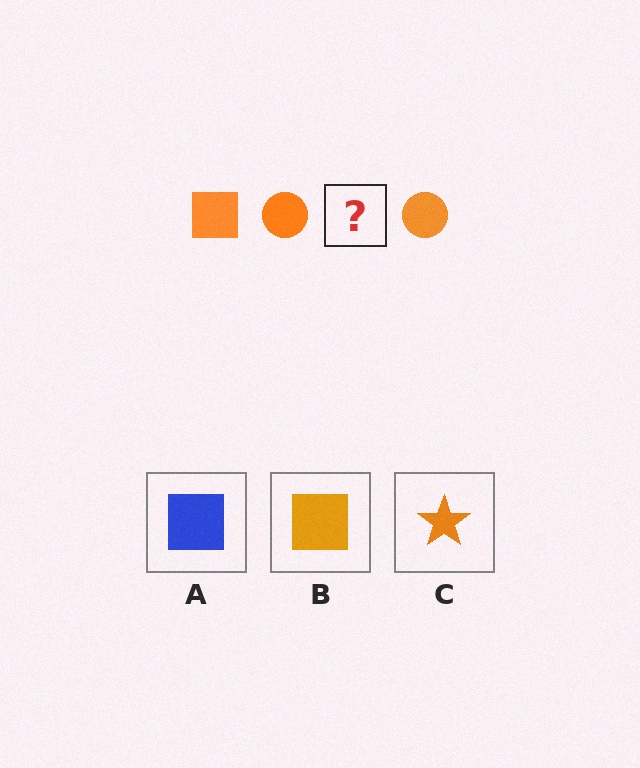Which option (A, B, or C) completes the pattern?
B.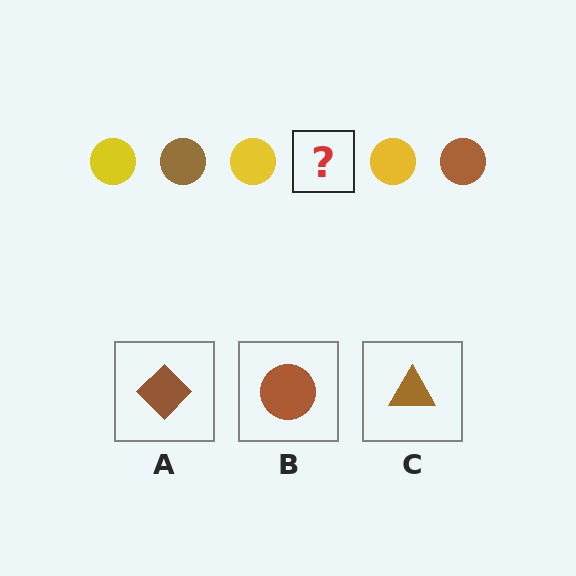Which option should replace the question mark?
Option B.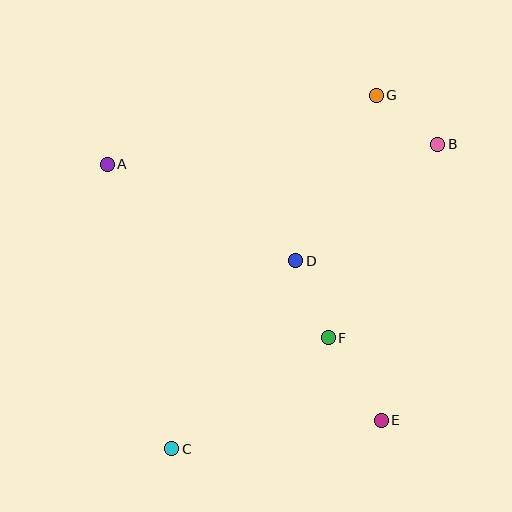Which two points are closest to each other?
Points B and G are closest to each other.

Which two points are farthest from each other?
Points C and G are farthest from each other.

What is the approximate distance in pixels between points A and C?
The distance between A and C is approximately 292 pixels.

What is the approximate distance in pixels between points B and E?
The distance between B and E is approximately 282 pixels.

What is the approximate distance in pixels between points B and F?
The distance between B and F is approximately 223 pixels.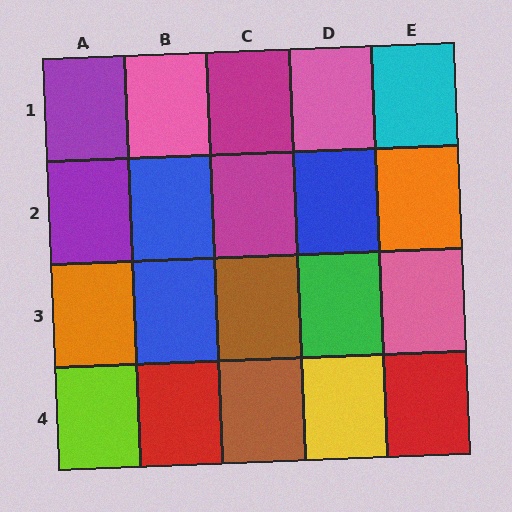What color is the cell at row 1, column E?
Cyan.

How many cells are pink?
3 cells are pink.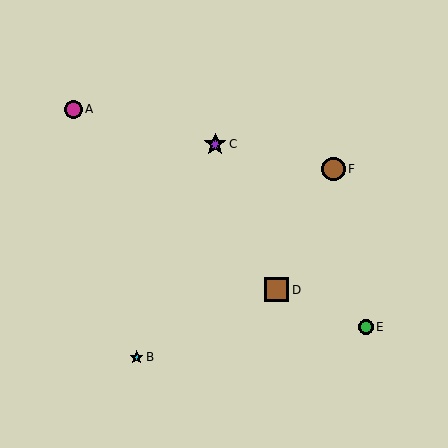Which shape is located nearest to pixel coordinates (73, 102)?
The magenta circle (labeled A) at (73, 109) is nearest to that location.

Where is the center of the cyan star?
The center of the cyan star is at (137, 357).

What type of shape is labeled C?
Shape C is a purple star.